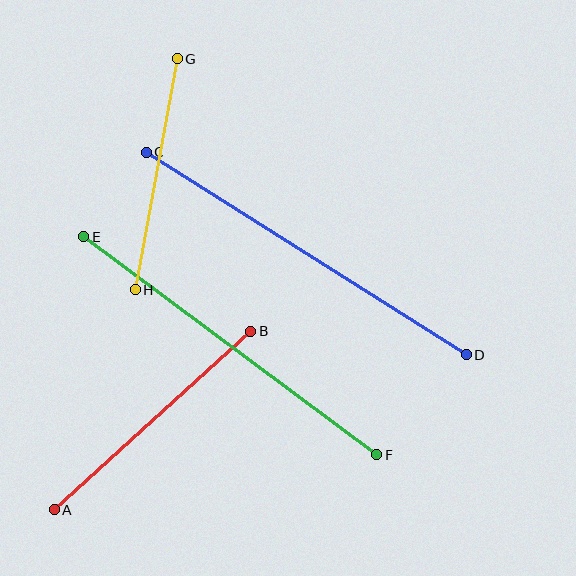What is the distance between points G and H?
The distance is approximately 235 pixels.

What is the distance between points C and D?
The distance is approximately 379 pixels.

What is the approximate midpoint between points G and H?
The midpoint is at approximately (156, 174) pixels.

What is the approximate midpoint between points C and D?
The midpoint is at approximately (306, 254) pixels.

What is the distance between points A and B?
The distance is approximately 266 pixels.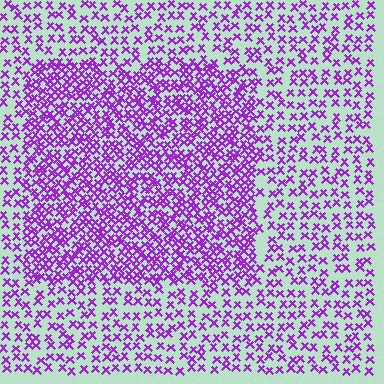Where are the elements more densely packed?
The elements are more densely packed inside the rectangle boundary.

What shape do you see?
I see a rectangle.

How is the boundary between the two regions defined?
The boundary is defined by a change in element density (approximately 2.0x ratio). All elements are the same color, size, and shape.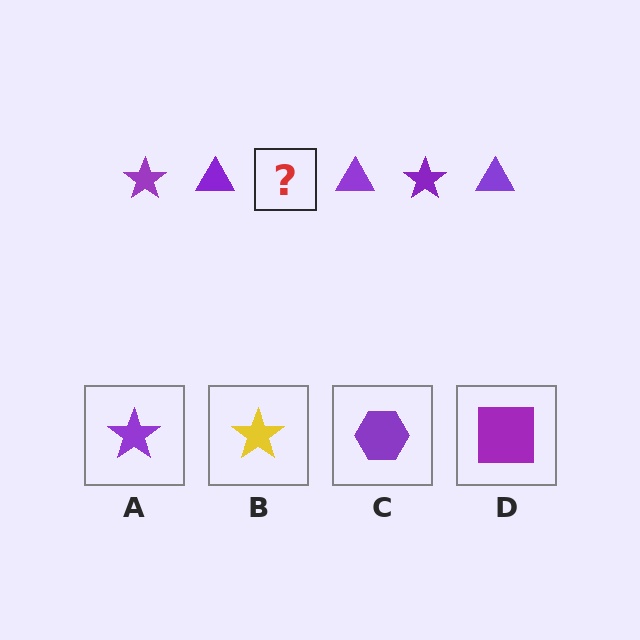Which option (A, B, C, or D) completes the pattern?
A.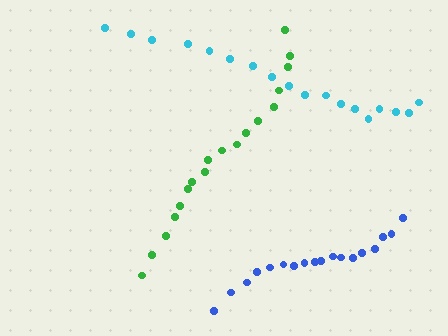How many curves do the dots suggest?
There are 3 distinct paths.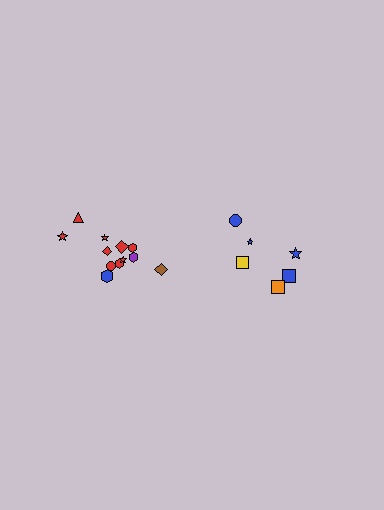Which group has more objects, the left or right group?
The left group.